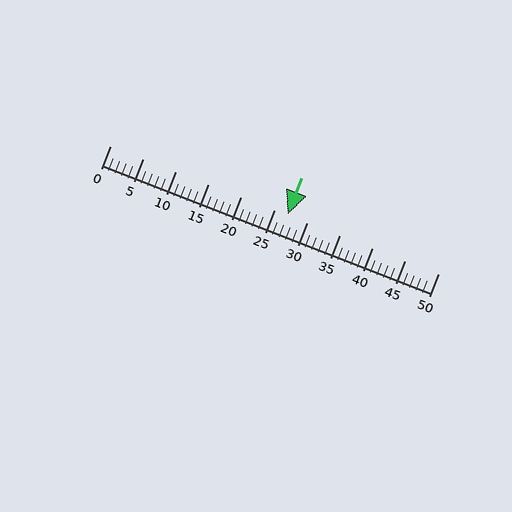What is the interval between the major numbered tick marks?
The major tick marks are spaced 5 units apart.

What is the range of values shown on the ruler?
The ruler shows values from 0 to 50.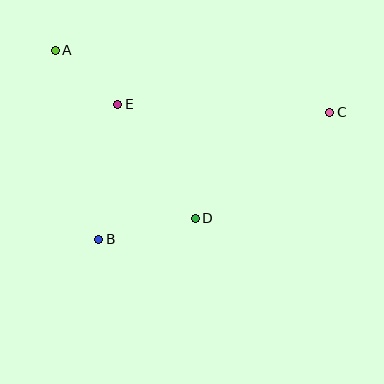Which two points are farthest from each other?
Points A and C are farthest from each other.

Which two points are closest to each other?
Points A and E are closest to each other.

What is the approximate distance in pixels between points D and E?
The distance between D and E is approximately 138 pixels.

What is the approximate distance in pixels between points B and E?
The distance between B and E is approximately 136 pixels.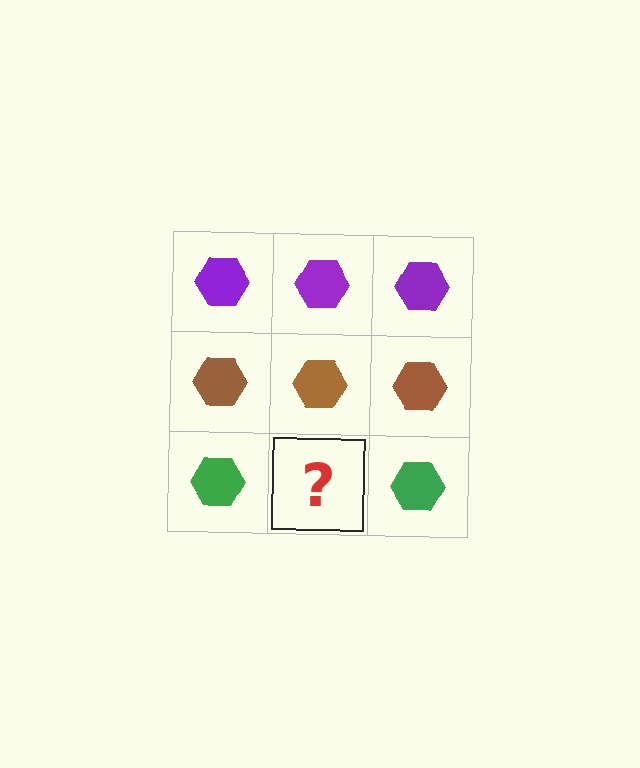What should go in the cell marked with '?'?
The missing cell should contain a green hexagon.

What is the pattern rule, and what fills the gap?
The rule is that each row has a consistent color. The gap should be filled with a green hexagon.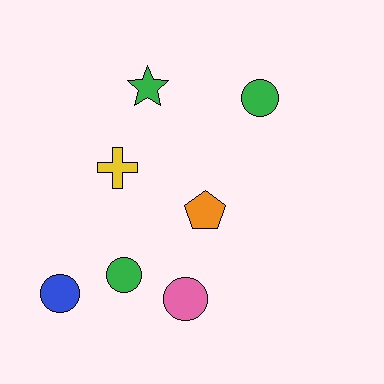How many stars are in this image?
There is 1 star.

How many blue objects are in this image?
There is 1 blue object.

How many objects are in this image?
There are 7 objects.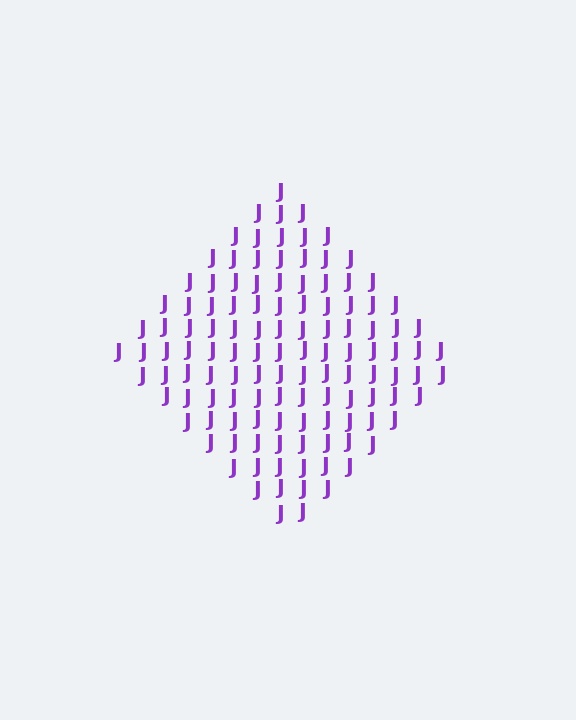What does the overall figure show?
The overall figure shows a diamond.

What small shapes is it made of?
It is made of small letter J's.